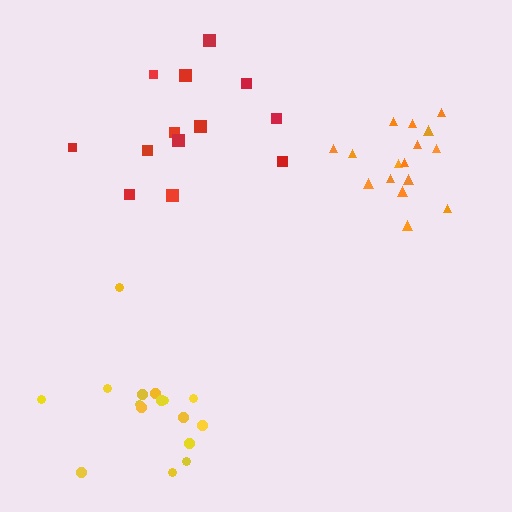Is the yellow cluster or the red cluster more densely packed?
Yellow.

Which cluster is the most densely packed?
Orange.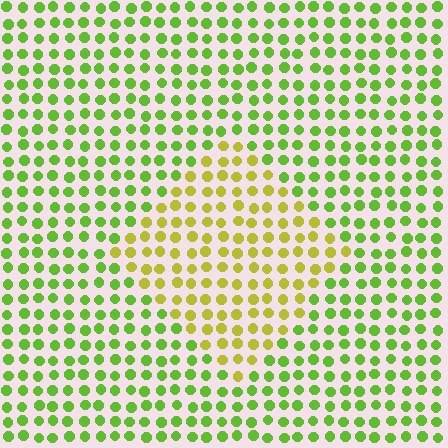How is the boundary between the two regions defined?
The boundary is defined purely by a slight shift in hue (about 38 degrees). Spacing, size, and orientation are identical on both sides.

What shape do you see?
I see a diamond.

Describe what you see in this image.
The image is filled with small lime elements in a uniform arrangement. A diamond-shaped region is visible where the elements are tinted to a slightly different hue, forming a subtle color boundary.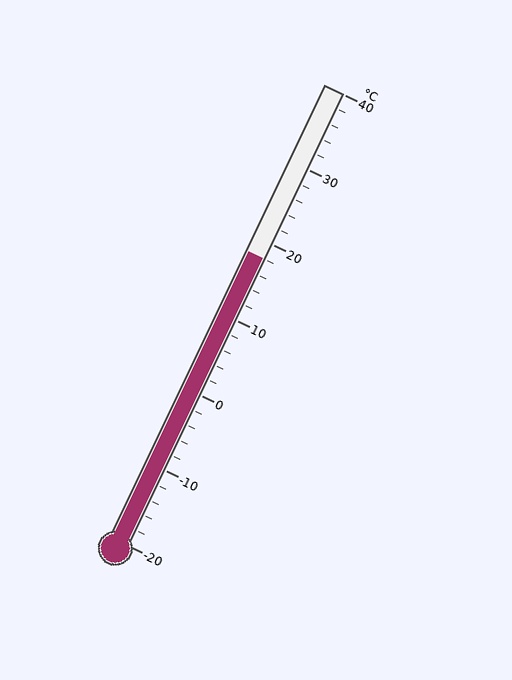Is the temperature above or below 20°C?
The temperature is below 20°C.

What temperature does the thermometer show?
The thermometer shows approximately 18°C.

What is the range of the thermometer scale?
The thermometer scale ranges from -20°C to 40°C.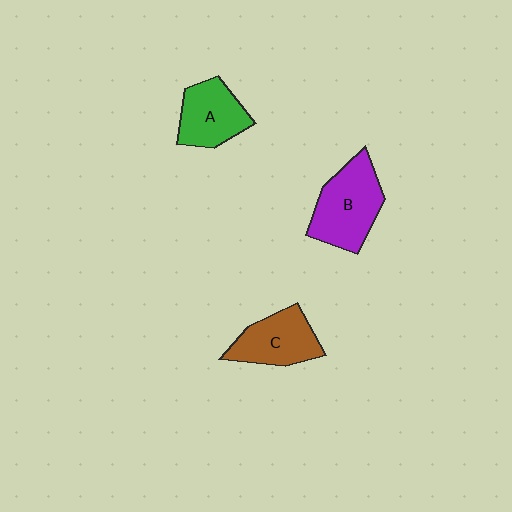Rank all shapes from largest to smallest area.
From largest to smallest: B (purple), C (brown), A (green).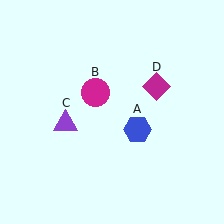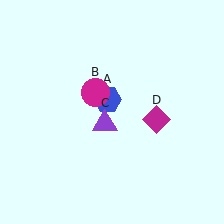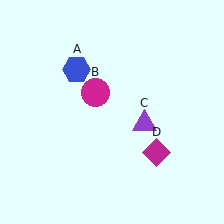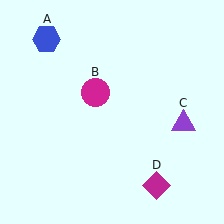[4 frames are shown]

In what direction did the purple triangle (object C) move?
The purple triangle (object C) moved right.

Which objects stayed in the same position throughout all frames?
Magenta circle (object B) remained stationary.